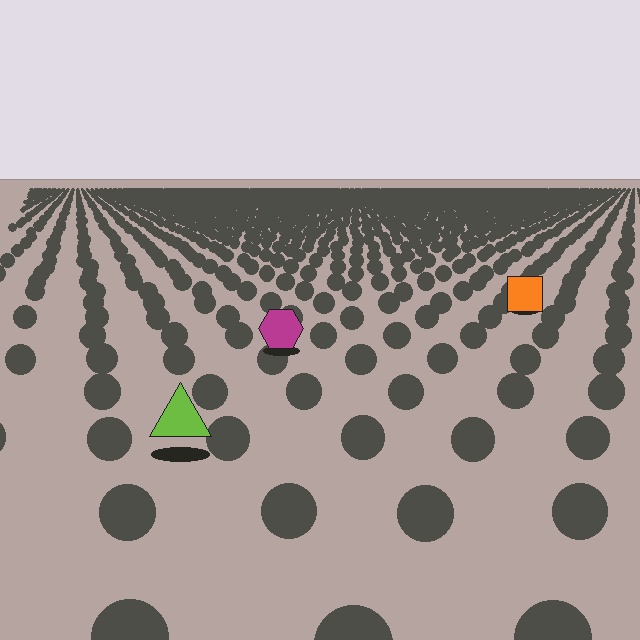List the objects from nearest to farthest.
From nearest to farthest: the lime triangle, the magenta hexagon, the orange square.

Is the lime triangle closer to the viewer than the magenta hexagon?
Yes. The lime triangle is closer — you can tell from the texture gradient: the ground texture is coarser near it.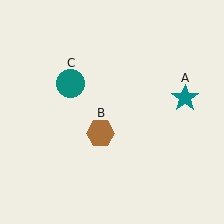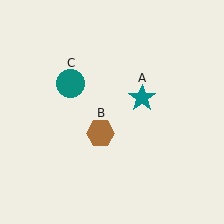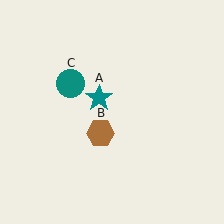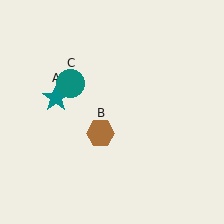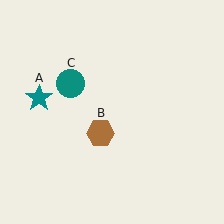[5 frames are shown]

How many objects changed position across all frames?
1 object changed position: teal star (object A).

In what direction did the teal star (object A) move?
The teal star (object A) moved left.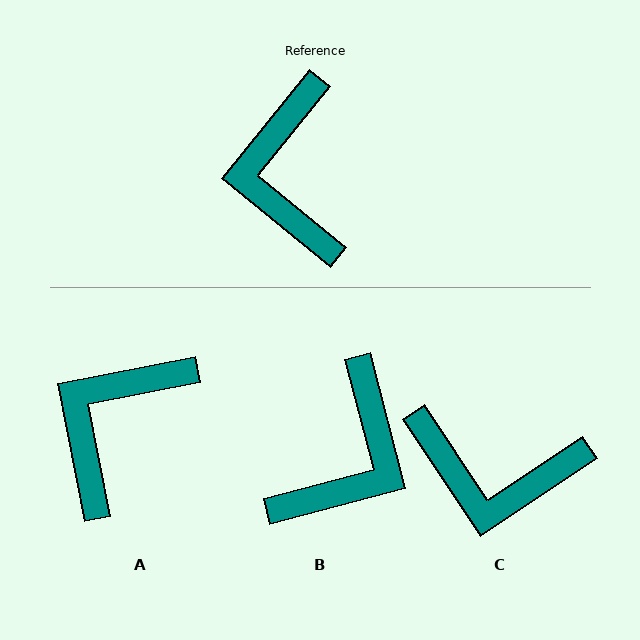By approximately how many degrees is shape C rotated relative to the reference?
Approximately 73 degrees counter-clockwise.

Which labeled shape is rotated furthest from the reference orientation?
B, about 144 degrees away.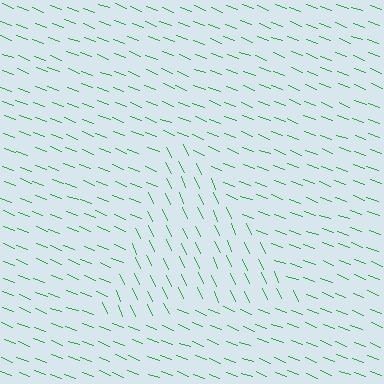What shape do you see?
I see a triangle.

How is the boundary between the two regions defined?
The boundary is defined purely by a change in line orientation (approximately 45 degrees difference). All lines are the same color and thickness.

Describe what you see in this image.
The image is filled with small green line segments. A triangle region in the image has lines oriented differently from the surrounding lines, creating a visible texture boundary.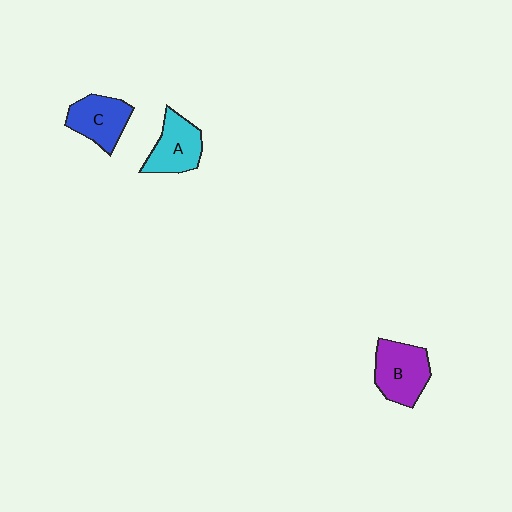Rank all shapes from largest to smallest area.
From largest to smallest: B (purple), A (cyan), C (blue).